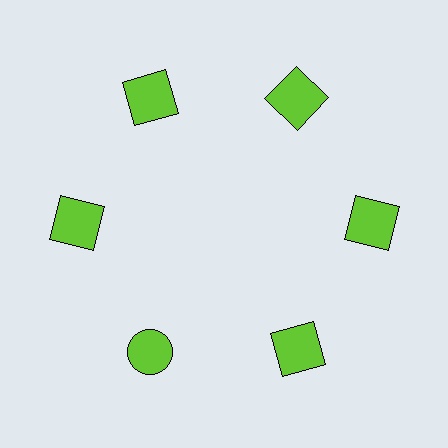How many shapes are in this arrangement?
There are 6 shapes arranged in a ring pattern.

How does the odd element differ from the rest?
It has a different shape: circle instead of square.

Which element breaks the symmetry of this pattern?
The lime circle at roughly the 7 o'clock position breaks the symmetry. All other shapes are lime squares.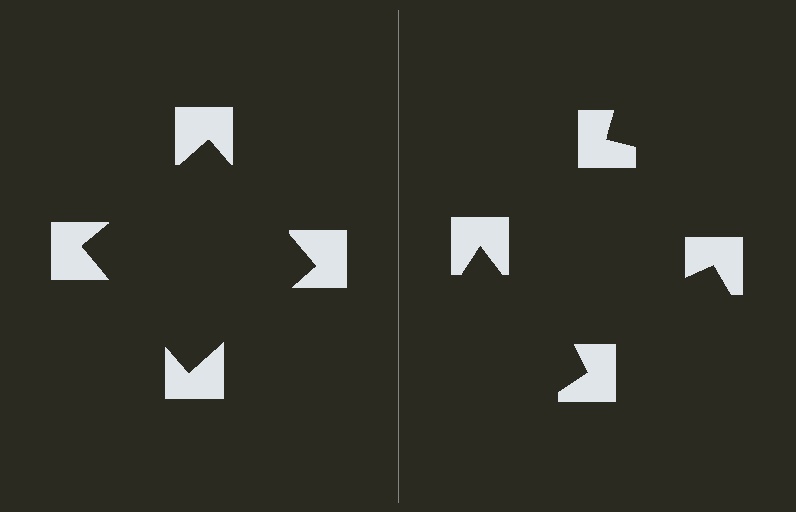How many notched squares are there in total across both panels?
8 — 4 on each side.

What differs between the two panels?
The notched squares are positioned identically on both sides; only the wedge orientations differ. On the left they align to a square; on the right they are misaligned.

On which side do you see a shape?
An illusory square appears on the left side. On the right side the wedge cuts are rotated, so no coherent shape forms.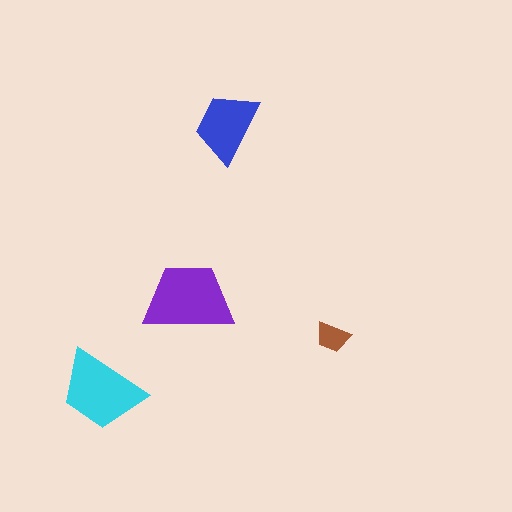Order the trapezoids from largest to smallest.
the purple one, the cyan one, the blue one, the brown one.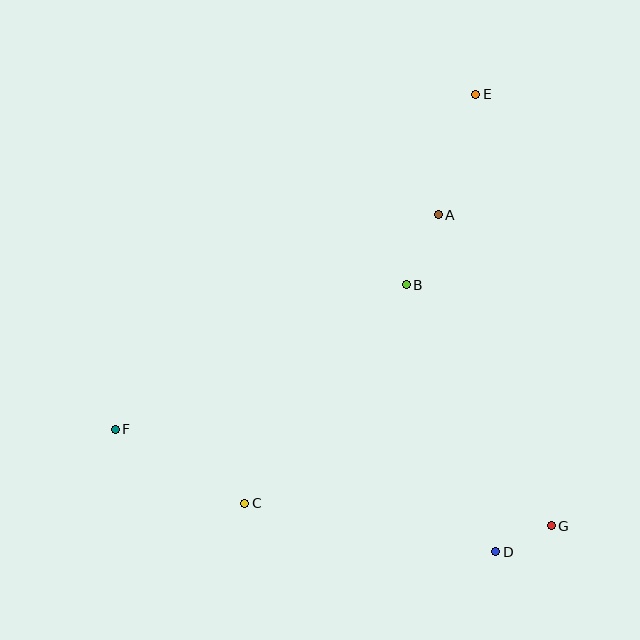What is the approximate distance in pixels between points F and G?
The distance between F and G is approximately 446 pixels.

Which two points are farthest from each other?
Points E and F are farthest from each other.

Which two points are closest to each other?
Points D and G are closest to each other.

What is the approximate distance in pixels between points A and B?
The distance between A and B is approximately 77 pixels.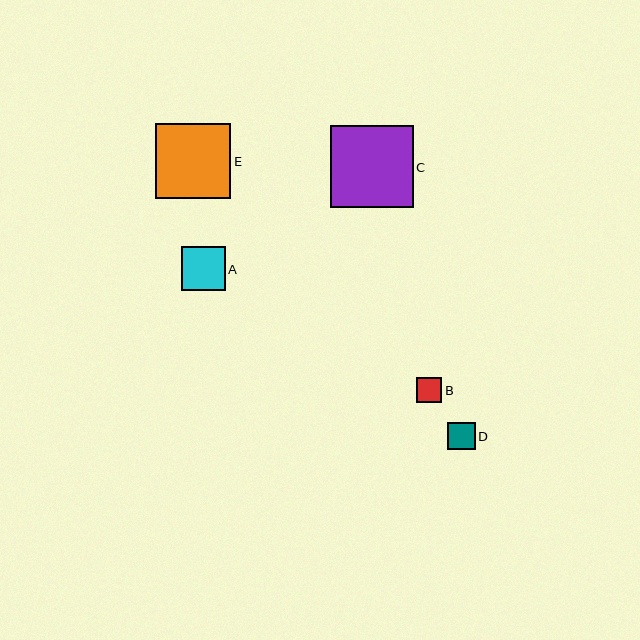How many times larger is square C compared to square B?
Square C is approximately 3.2 times the size of square B.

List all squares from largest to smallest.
From largest to smallest: C, E, A, D, B.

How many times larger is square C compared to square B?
Square C is approximately 3.2 times the size of square B.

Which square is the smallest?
Square B is the smallest with a size of approximately 26 pixels.